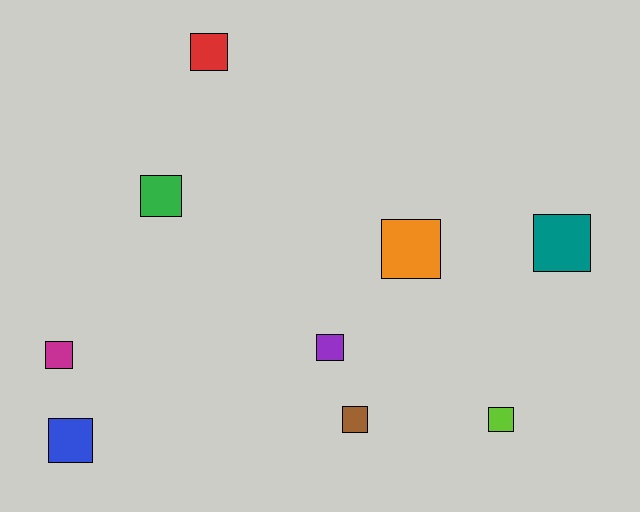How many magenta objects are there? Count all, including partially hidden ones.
There is 1 magenta object.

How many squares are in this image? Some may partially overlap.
There are 9 squares.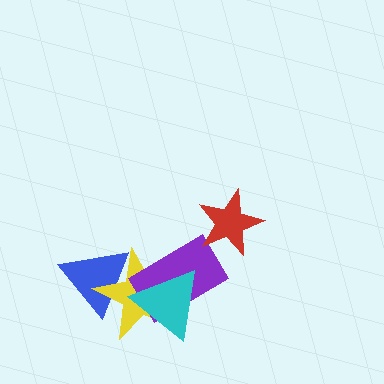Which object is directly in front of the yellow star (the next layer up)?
The purple rectangle is directly in front of the yellow star.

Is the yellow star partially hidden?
Yes, it is partially covered by another shape.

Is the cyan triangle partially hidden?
No, no other shape covers it.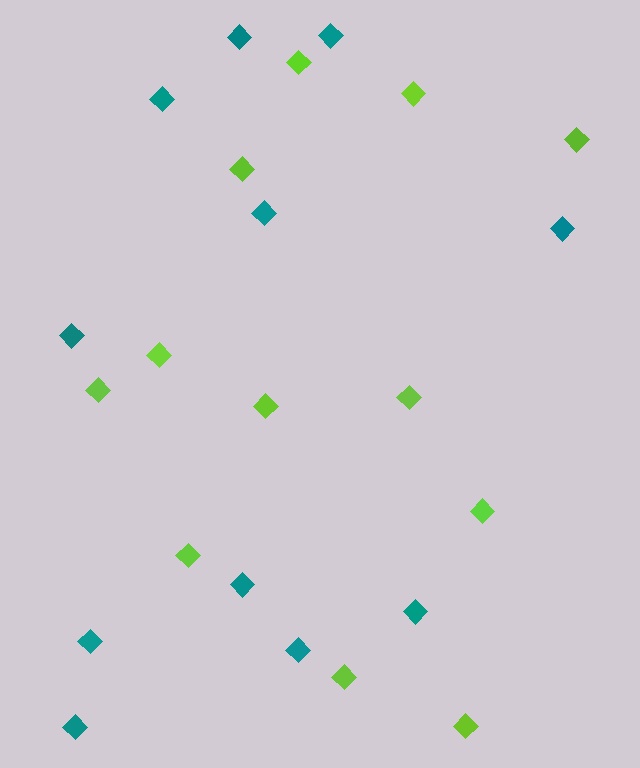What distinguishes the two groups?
There are 2 groups: one group of teal diamonds (11) and one group of lime diamonds (12).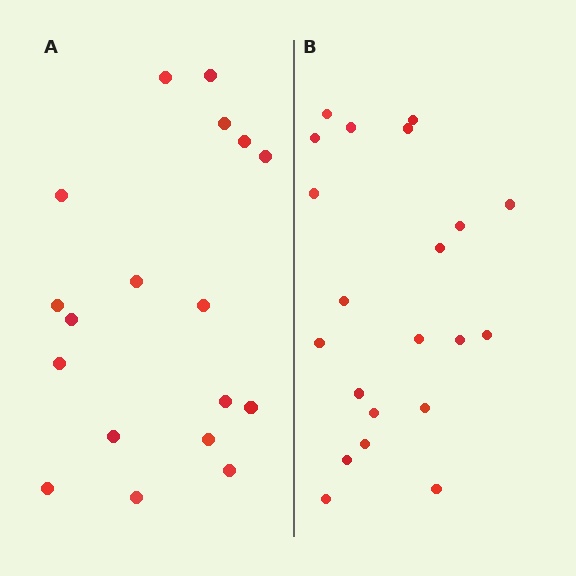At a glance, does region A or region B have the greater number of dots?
Region B (the right region) has more dots.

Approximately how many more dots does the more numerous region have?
Region B has just a few more — roughly 2 or 3 more dots than region A.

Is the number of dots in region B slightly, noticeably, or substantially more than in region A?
Region B has only slightly more — the two regions are fairly close. The ratio is roughly 1.2 to 1.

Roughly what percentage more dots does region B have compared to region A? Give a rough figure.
About 15% more.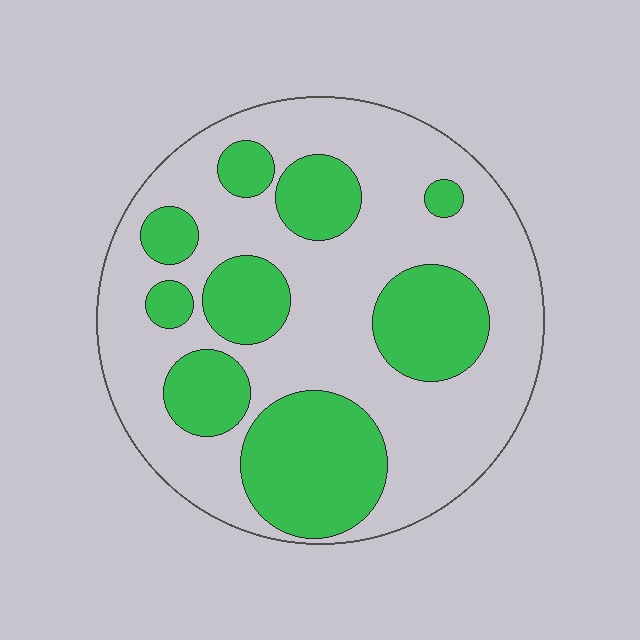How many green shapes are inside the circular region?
9.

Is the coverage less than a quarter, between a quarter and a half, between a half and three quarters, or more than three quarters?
Between a quarter and a half.